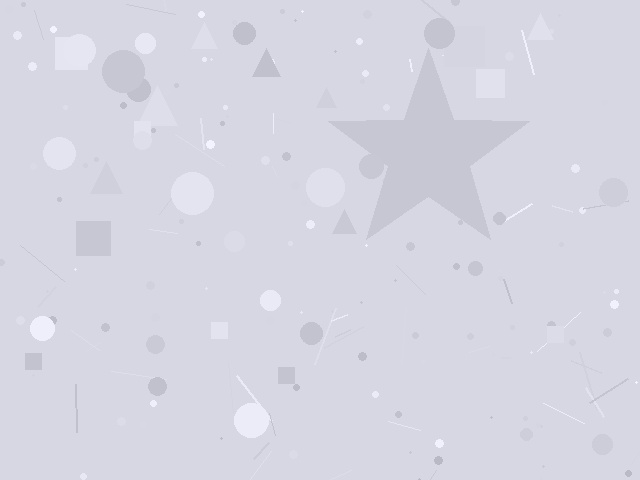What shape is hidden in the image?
A star is hidden in the image.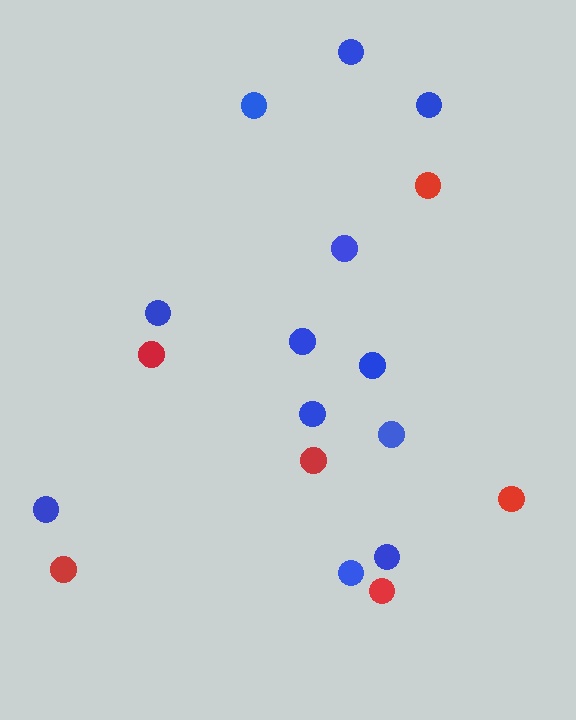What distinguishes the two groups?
There are 2 groups: one group of red circles (6) and one group of blue circles (12).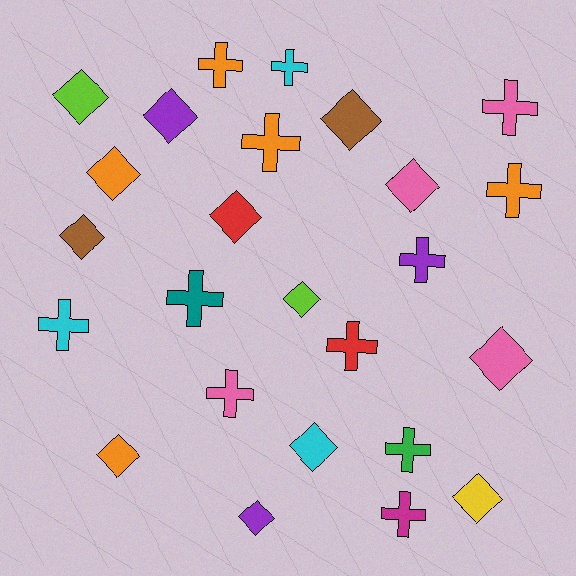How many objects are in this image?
There are 25 objects.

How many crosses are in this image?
There are 12 crosses.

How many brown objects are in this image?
There are 2 brown objects.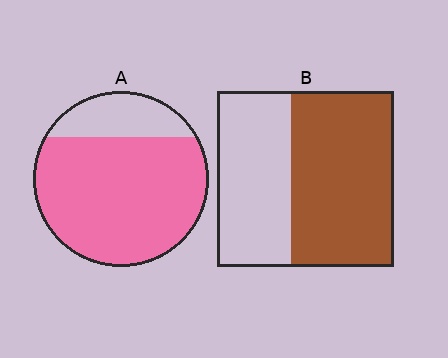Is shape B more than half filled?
Yes.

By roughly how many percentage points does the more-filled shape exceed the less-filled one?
By roughly 20 percentage points (A over B).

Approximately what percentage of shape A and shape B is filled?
A is approximately 80% and B is approximately 60%.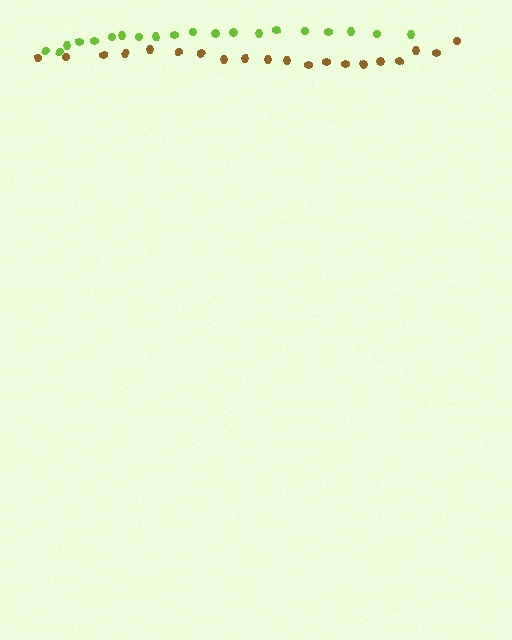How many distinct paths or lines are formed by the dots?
There are 2 distinct paths.